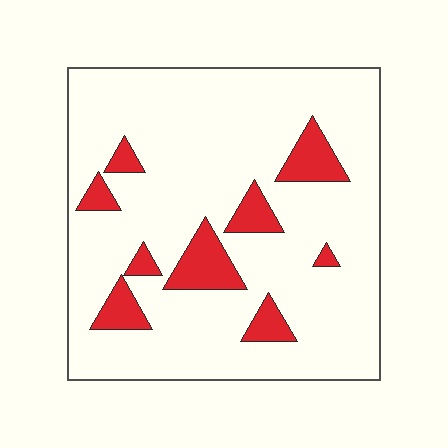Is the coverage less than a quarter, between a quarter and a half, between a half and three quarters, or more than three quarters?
Less than a quarter.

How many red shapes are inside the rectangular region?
9.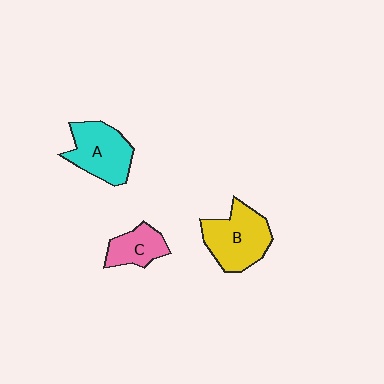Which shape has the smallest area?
Shape C (pink).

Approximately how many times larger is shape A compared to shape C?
Approximately 1.6 times.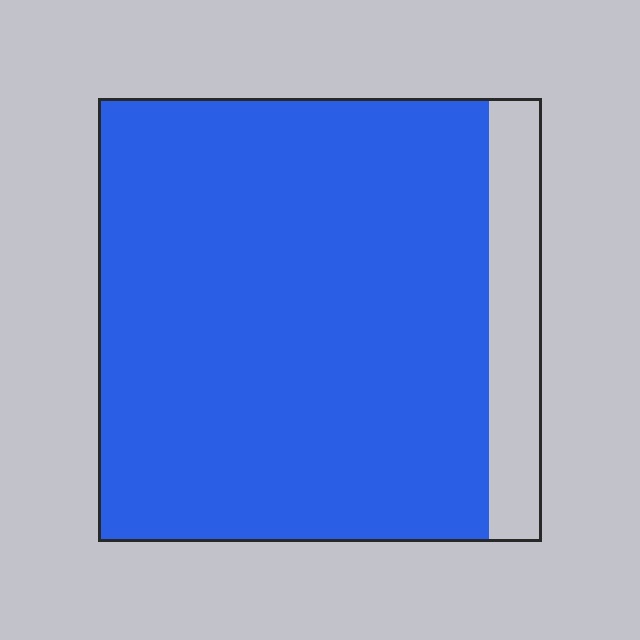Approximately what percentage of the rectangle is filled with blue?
Approximately 90%.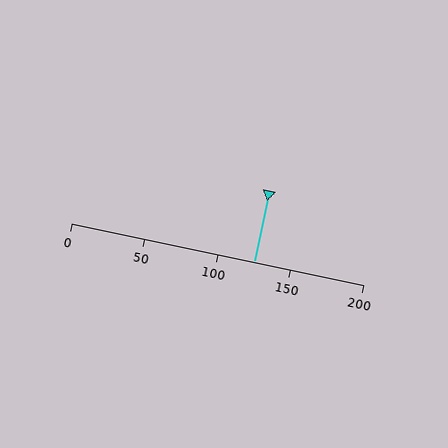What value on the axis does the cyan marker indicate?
The marker indicates approximately 125.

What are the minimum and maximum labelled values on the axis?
The axis runs from 0 to 200.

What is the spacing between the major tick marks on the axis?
The major ticks are spaced 50 apart.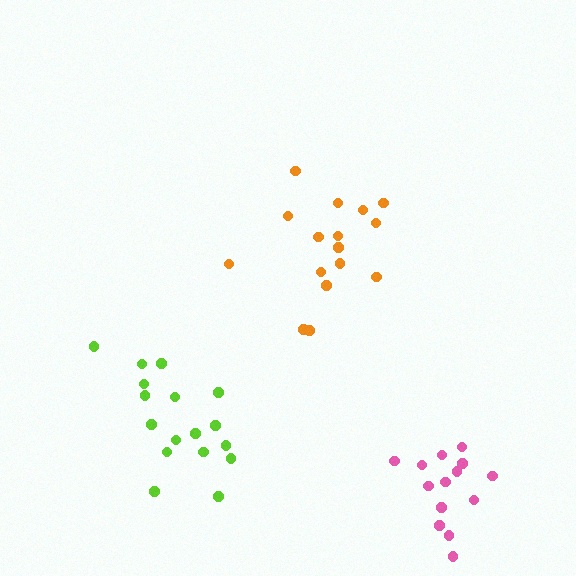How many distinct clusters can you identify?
There are 3 distinct clusters.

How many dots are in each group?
Group 1: 17 dots, Group 2: 16 dots, Group 3: 14 dots (47 total).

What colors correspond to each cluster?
The clusters are colored: lime, orange, pink.